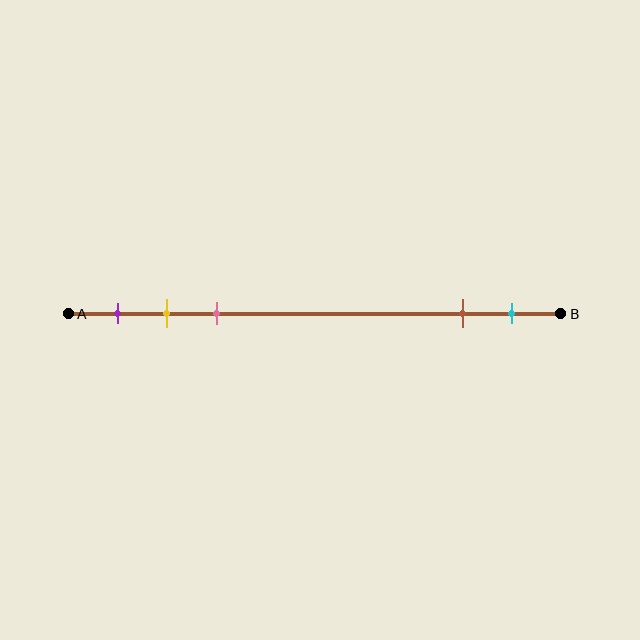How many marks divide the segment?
There are 5 marks dividing the segment.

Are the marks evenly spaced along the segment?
No, the marks are not evenly spaced.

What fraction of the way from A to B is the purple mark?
The purple mark is approximately 10% (0.1) of the way from A to B.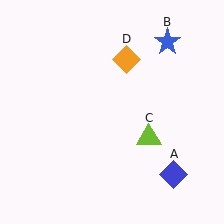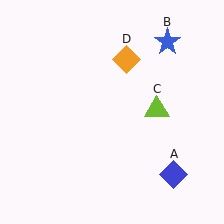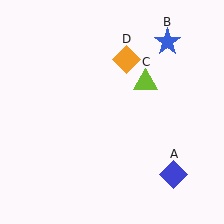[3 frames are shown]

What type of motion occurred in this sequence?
The lime triangle (object C) rotated counterclockwise around the center of the scene.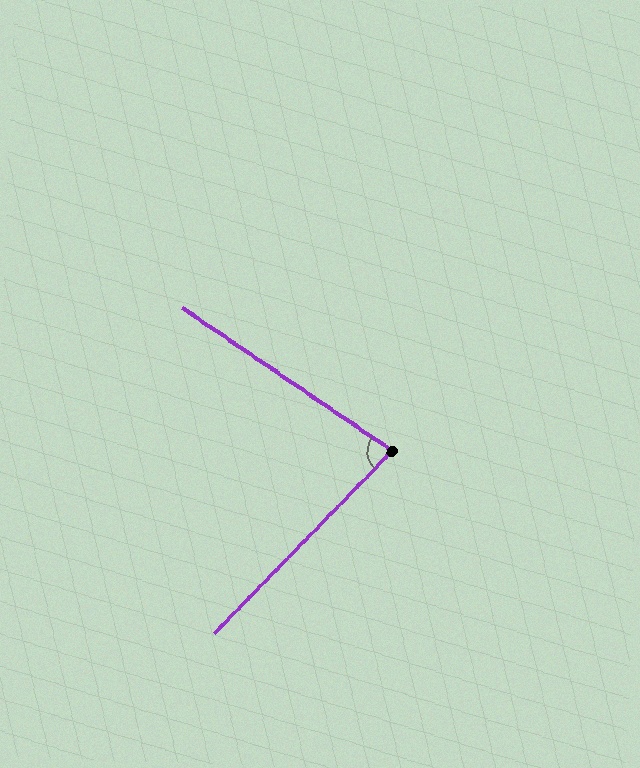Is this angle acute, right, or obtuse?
It is acute.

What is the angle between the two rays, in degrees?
Approximately 80 degrees.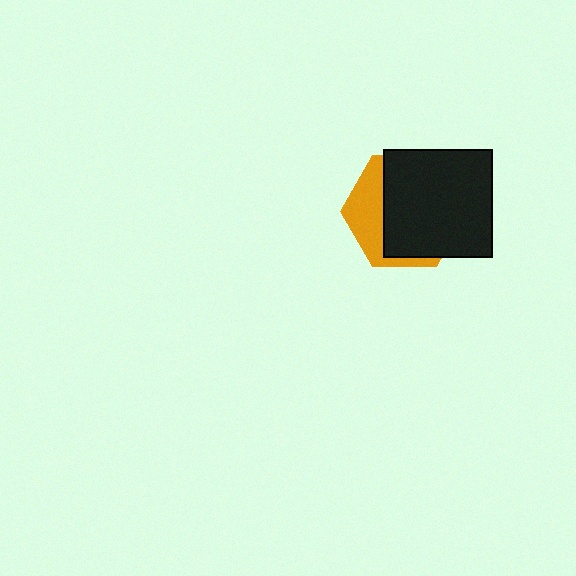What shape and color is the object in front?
The object in front is a black square.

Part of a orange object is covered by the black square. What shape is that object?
It is a hexagon.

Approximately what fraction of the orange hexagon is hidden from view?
Roughly 67% of the orange hexagon is hidden behind the black square.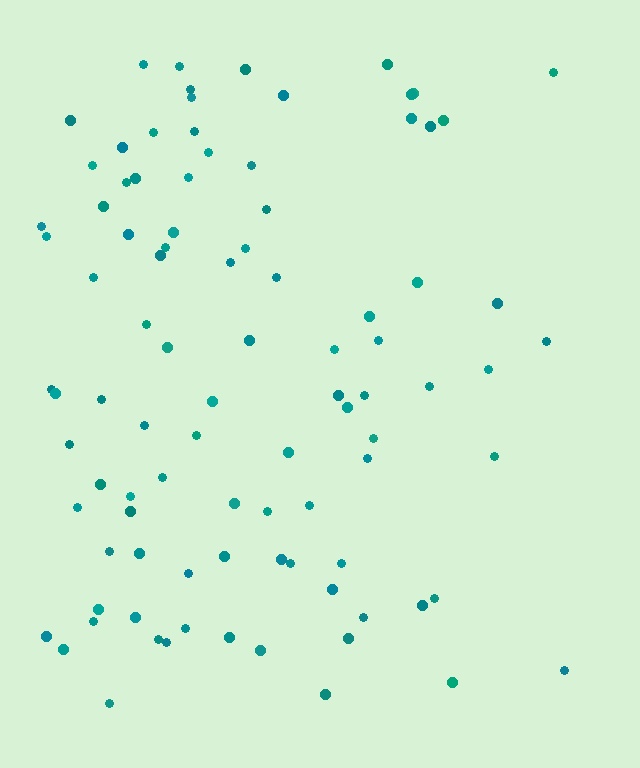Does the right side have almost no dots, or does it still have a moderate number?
Still a moderate number, just noticeably fewer than the left.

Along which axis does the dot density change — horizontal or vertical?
Horizontal.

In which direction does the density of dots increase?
From right to left, with the left side densest.